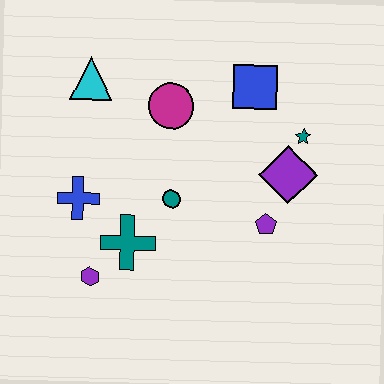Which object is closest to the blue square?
The teal star is closest to the blue square.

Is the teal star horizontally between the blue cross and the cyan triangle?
No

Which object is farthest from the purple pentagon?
The cyan triangle is farthest from the purple pentagon.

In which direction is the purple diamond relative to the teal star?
The purple diamond is below the teal star.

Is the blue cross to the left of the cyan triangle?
Yes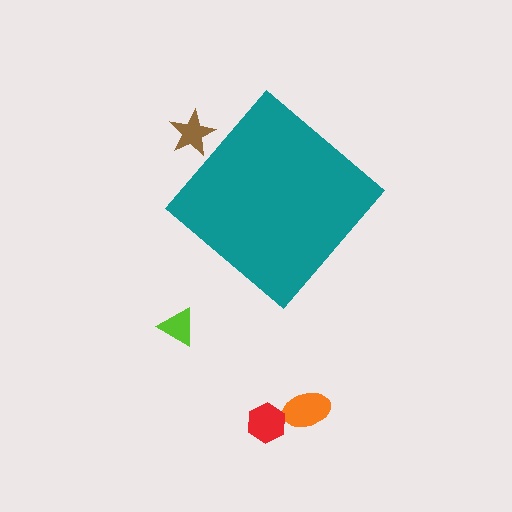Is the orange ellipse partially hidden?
No, the orange ellipse is fully visible.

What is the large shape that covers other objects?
A teal diamond.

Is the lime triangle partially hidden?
No, the lime triangle is fully visible.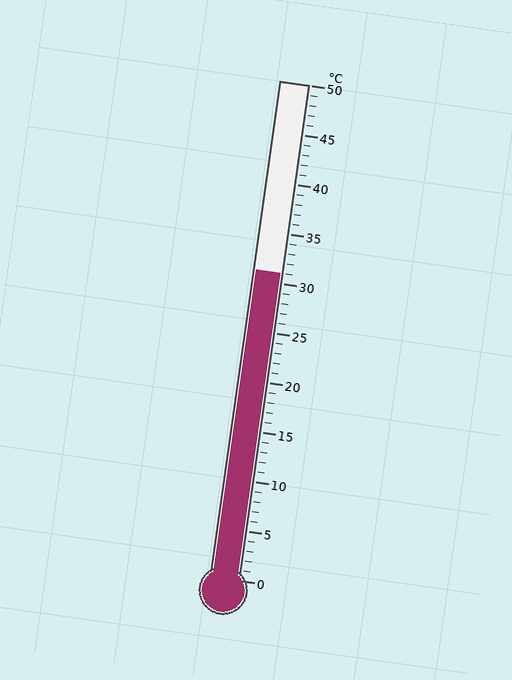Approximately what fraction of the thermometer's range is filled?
The thermometer is filled to approximately 60% of its range.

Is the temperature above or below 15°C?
The temperature is above 15°C.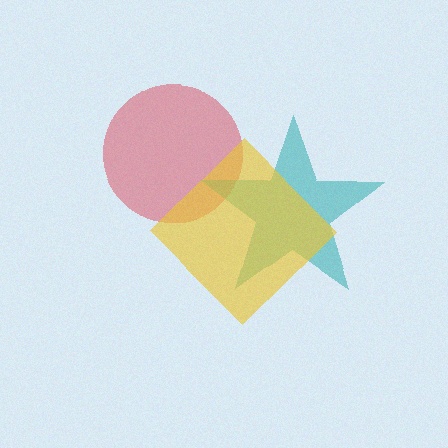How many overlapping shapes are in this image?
There are 3 overlapping shapes in the image.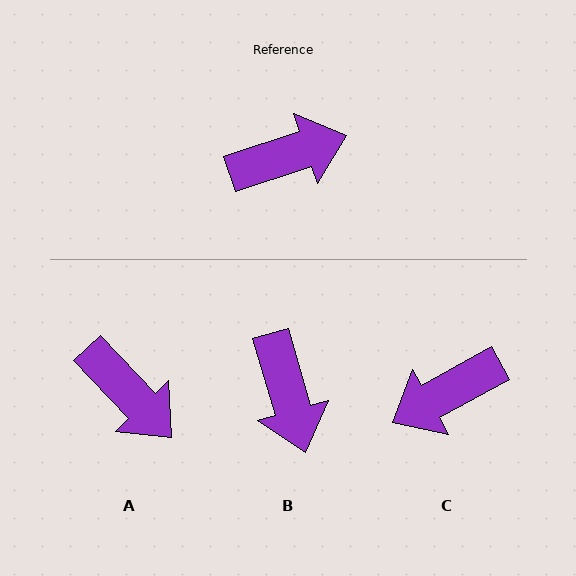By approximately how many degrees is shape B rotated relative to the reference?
Approximately 92 degrees clockwise.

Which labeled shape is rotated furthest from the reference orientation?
C, about 170 degrees away.